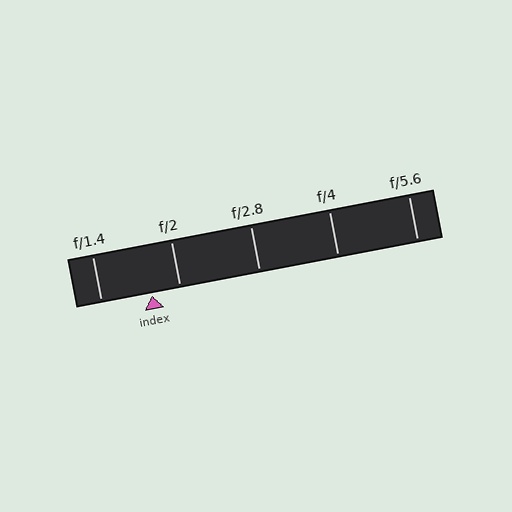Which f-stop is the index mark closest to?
The index mark is closest to f/2.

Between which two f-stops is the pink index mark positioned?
The index mark is between f/1.4 and f/2.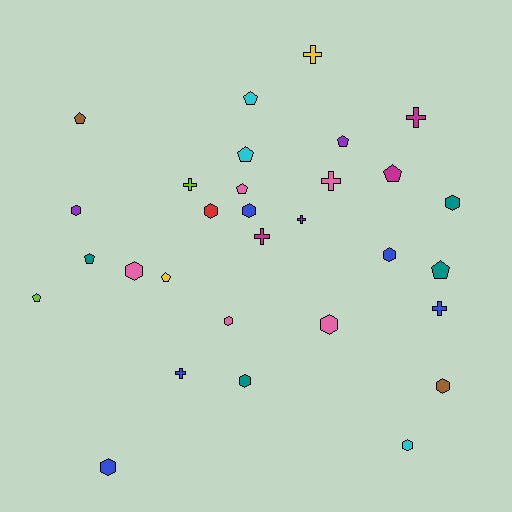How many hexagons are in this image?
There are 12 hexagons.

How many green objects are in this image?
There are no green objects.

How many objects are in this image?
There are 30 objects.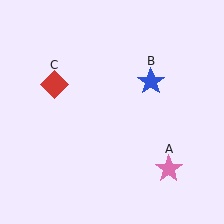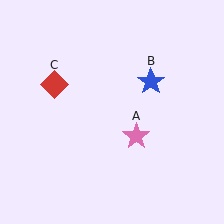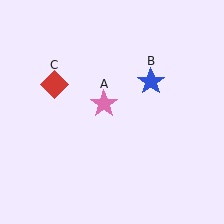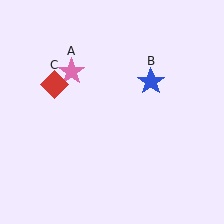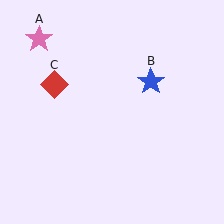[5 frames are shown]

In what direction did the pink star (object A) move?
The pink star (object A) moved up and to the left.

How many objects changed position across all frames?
1 object changed position: pink star (object A).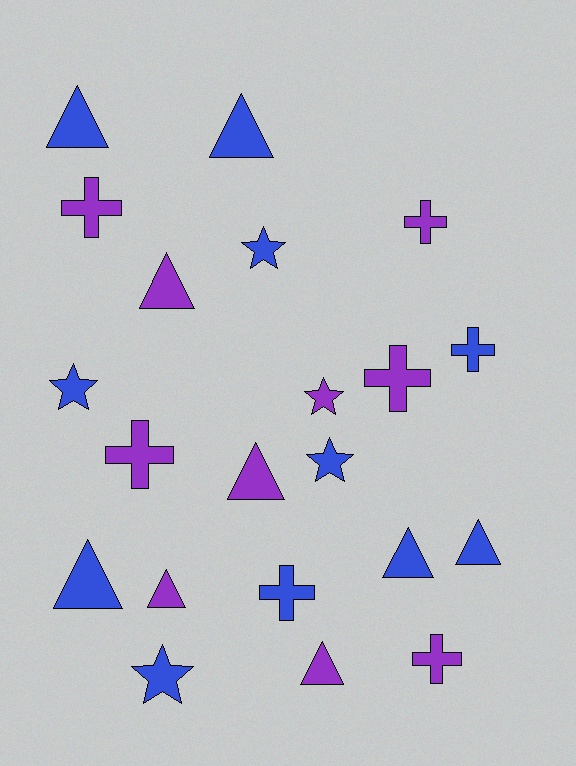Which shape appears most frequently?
Triangle, with 9 objects.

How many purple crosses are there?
There are 5 purple crosses.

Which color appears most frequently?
Blue, with 11 objects.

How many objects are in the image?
There are 21 objects.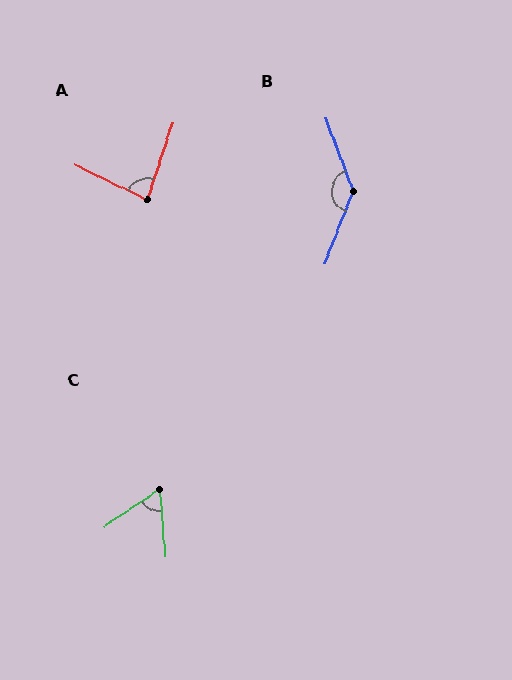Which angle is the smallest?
C, at approximately 60 degrees.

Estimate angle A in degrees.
Approximately 82 degrees.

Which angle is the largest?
B, at approximately 139 degrees.